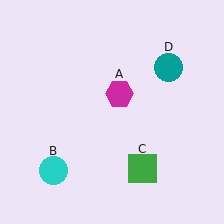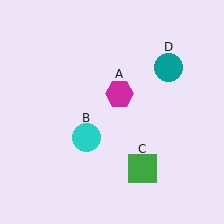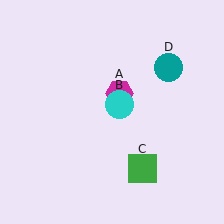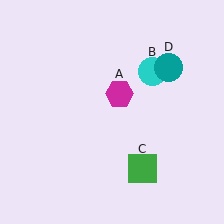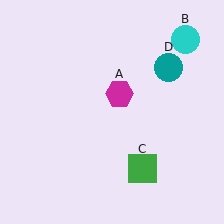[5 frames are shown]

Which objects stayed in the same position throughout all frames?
Magenta hexagon (object A) and green square (object C) and teal circle (object D) remained stationary.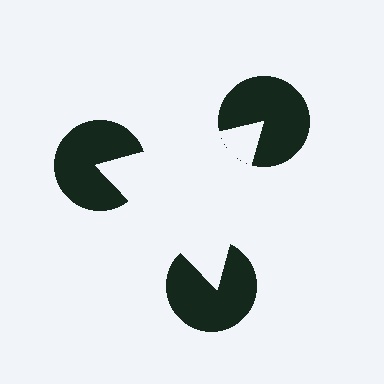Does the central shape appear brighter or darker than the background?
It typically appears slightly brighter than the background, even though no actual brightness change is drawn.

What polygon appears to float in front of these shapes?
An illusory triangle — its edges are inferred from the aligned wedge cuts in the pac-man discs, not physically drawn.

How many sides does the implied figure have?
3 sides.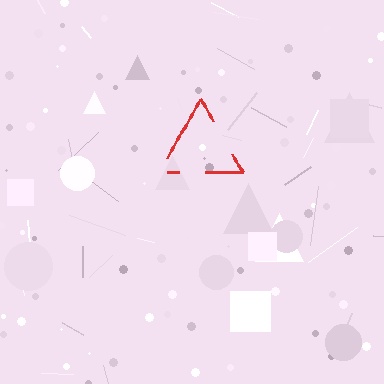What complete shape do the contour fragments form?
The contour fragments form a triangle.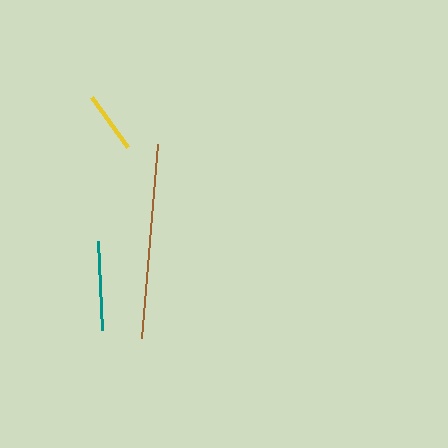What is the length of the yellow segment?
The yellow segment is approximately 61 pixels long.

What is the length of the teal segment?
The teal segment is approximately 89 pixels long.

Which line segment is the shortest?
The yellow line is the shortest at approximately 61 pixels.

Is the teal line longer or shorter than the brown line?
The brown line is longer than the teal line.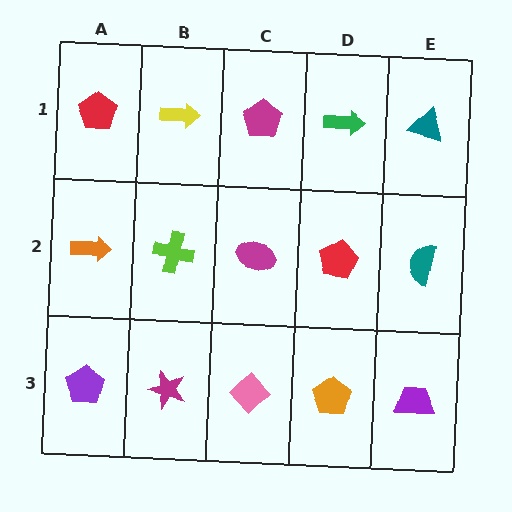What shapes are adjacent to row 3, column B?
A lime cross (row 2, column B), a purple pentagon (row 3, column A), a pink diamond (row 3, column C).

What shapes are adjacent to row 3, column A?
An orange arrow (row 2, column A), a magenta star (row 3, column B).